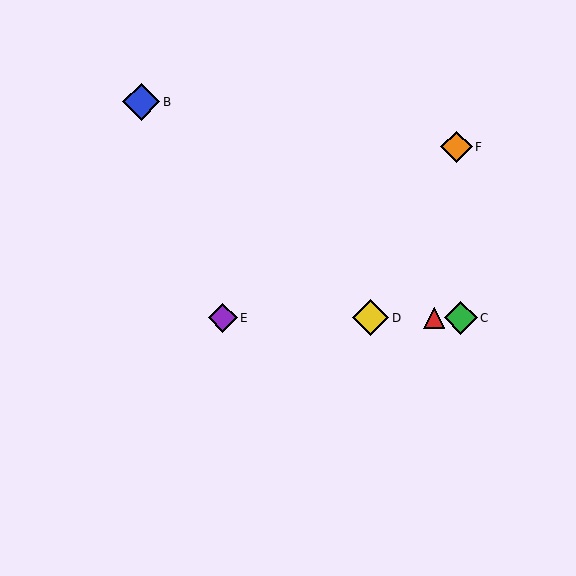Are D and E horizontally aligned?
Yes, both are at y≈318.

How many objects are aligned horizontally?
4 objects (A, C, D, E) are aligned horizontally.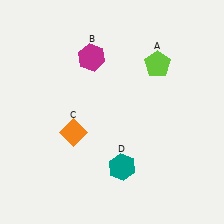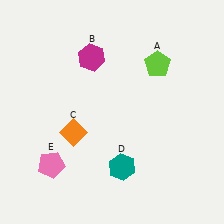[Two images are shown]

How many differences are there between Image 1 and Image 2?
There is 1 difference between the two images.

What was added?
A pink pentagon (E) was added in Image 2.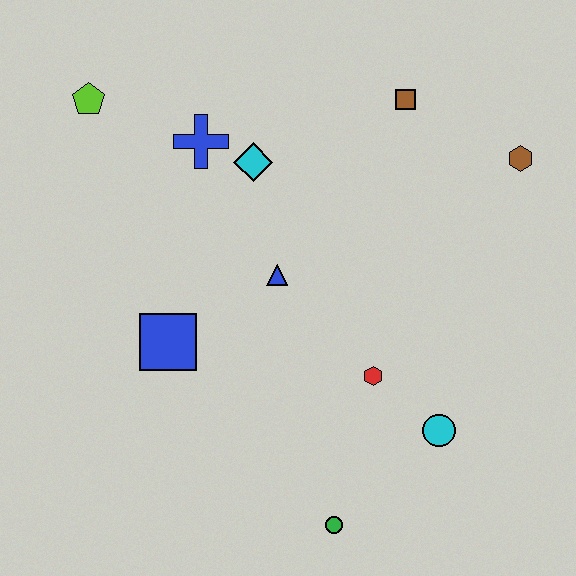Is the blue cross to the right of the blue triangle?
No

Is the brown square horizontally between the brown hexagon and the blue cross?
Yes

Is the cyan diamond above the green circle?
Yes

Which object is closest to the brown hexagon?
The brown square is closest to the brown hexagon.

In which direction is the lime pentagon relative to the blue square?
The lime pentagon is above the blue square.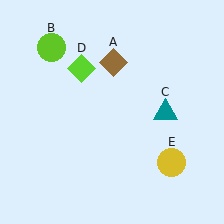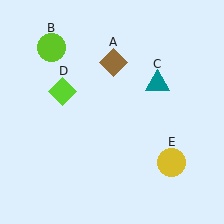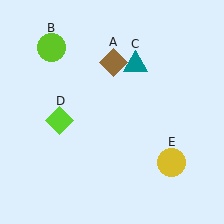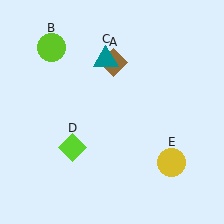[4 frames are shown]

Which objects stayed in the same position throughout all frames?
Brown diamond (object A) and lime circle (object B) and yellow circle (object E) remained stationary.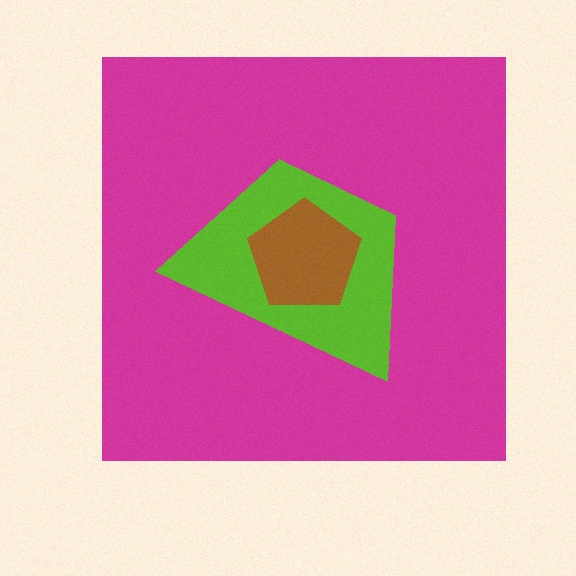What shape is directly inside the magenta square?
The lime trapezoid.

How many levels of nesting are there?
3.